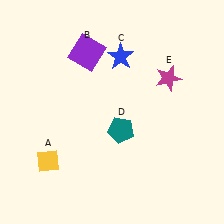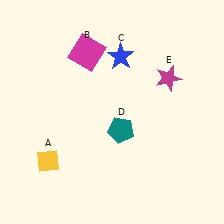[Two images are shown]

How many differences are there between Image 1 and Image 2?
There is 1 difference between the two images.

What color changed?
The square (B) changed from purple in Image 1 to magenta in Image 2.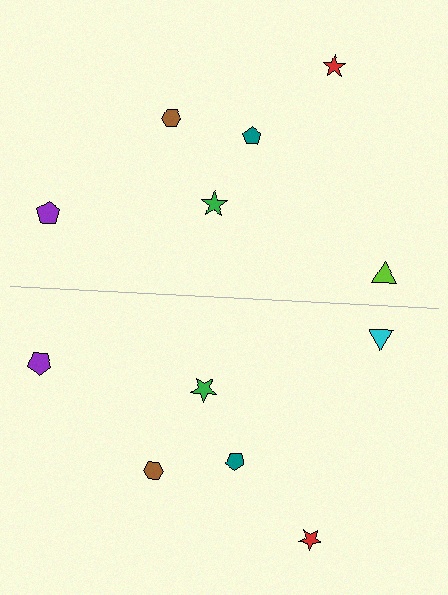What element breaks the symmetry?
The cyan triangle on the bottom side breaks the symmetry — its mirror counterpart is lime.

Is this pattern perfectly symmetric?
No, the pattern is not perfectly symmetric. The cyan triangle on the bottom side breaks the symmetry — its mirror counterpart is lime.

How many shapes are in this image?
There are 12 shapes in this image.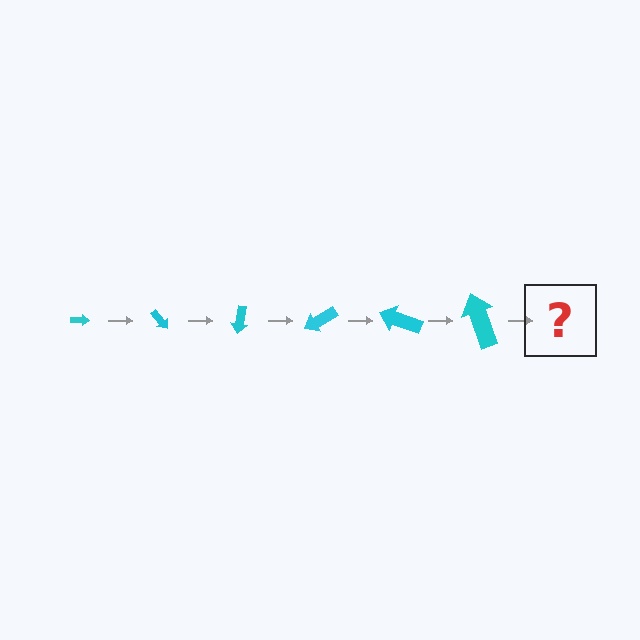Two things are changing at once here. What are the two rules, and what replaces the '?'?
The two rules are that the arrow grows larger each step and it rotates 50 degrees each step. The '?' should be an arrow, larger than the previous one and rotated 300 degrees from the start.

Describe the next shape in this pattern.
It should be an arrow, larger than the previous one and rotated 300 degrees from the start.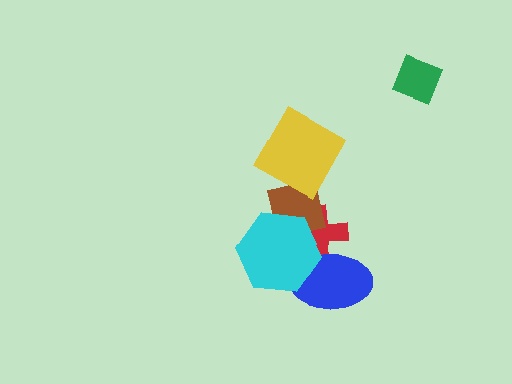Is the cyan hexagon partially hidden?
No, no other shape covers it.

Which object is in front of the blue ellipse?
The cyan hexagon is in front of the blue ellipse.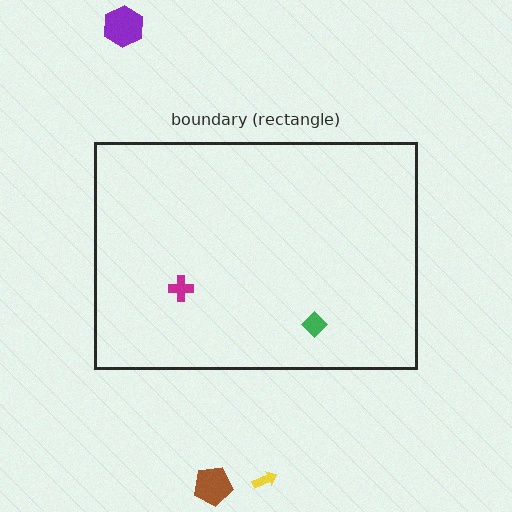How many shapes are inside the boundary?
2 inside, 3 outside.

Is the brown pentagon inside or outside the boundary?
Outside.